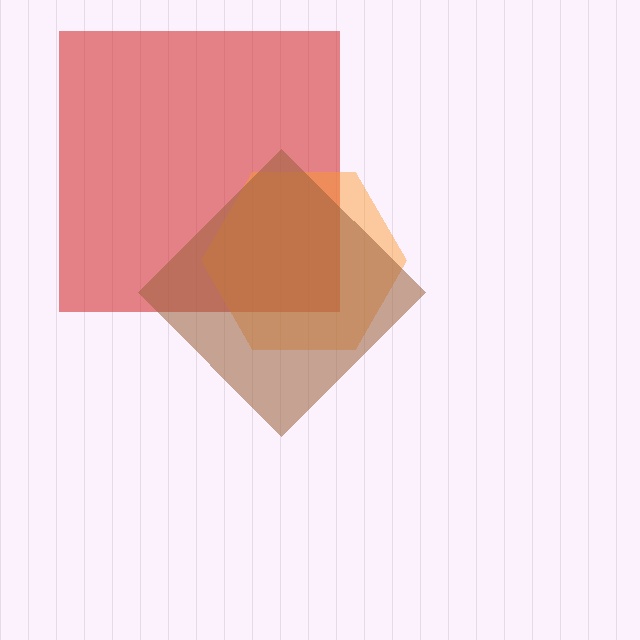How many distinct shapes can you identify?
There are 3 distinct shapes: a red square, an orange hexagon, a brown diamond.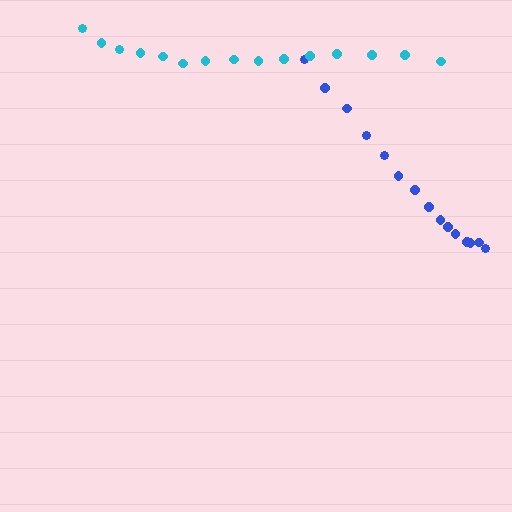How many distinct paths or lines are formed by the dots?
There are 2 distinct paths.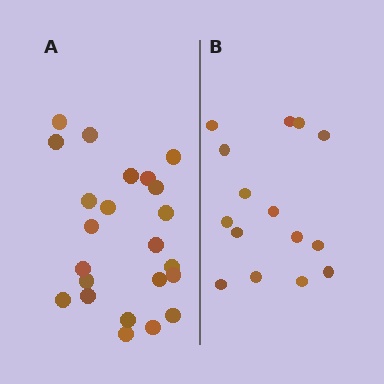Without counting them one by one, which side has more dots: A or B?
Region A (the left region) has more dots.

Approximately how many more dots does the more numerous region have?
Region A has roughly 8 or so more dots than region B.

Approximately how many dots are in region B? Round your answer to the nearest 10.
About 20 dots. (The exact count is 15, which rounds to 20.)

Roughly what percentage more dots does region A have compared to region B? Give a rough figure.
About 55% more.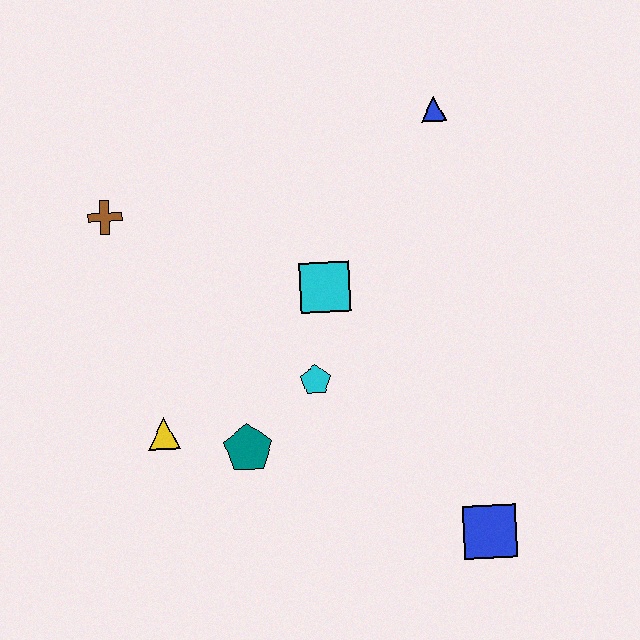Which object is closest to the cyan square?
The cyan pentagon is closest to the cyan square.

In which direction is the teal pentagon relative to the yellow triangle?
The teal pentagon is to the right of the yellow triangle.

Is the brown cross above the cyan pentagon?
Yes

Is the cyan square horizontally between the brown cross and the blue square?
Yes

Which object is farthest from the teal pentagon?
The blue triangle is farthest from the teal pentagon.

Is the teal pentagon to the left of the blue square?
Yes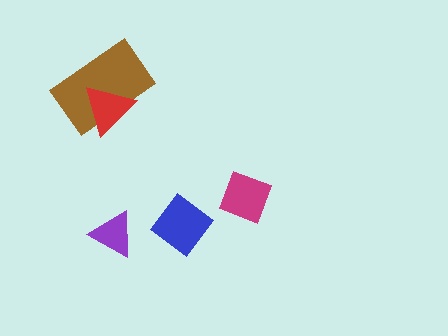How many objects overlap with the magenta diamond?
0 objects overlap with the magenta diamond.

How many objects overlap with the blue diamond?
0 objects overlap with the blue diamond.